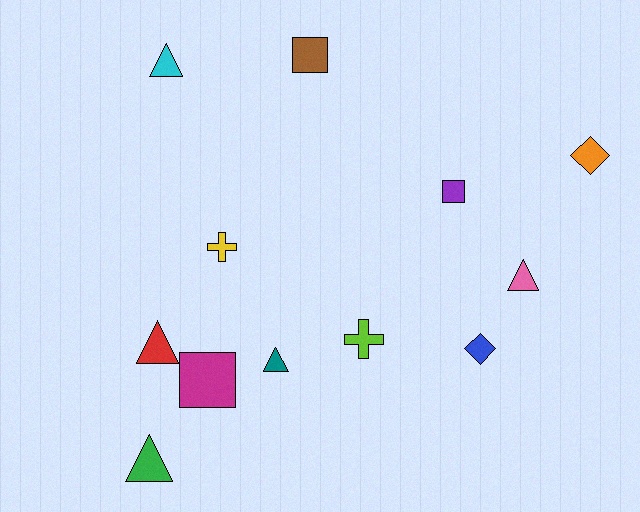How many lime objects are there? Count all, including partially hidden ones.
There is 1 lime object.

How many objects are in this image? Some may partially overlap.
There are 12 objects.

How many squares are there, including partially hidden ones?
There are 3 squares.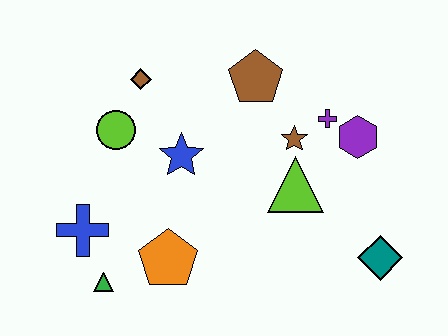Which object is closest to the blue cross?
The green triangle is closest to the blue cross.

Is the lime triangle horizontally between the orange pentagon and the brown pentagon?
No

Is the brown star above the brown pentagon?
No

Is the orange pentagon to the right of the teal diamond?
No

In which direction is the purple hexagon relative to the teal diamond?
The purple hexagon is above the teal diamond.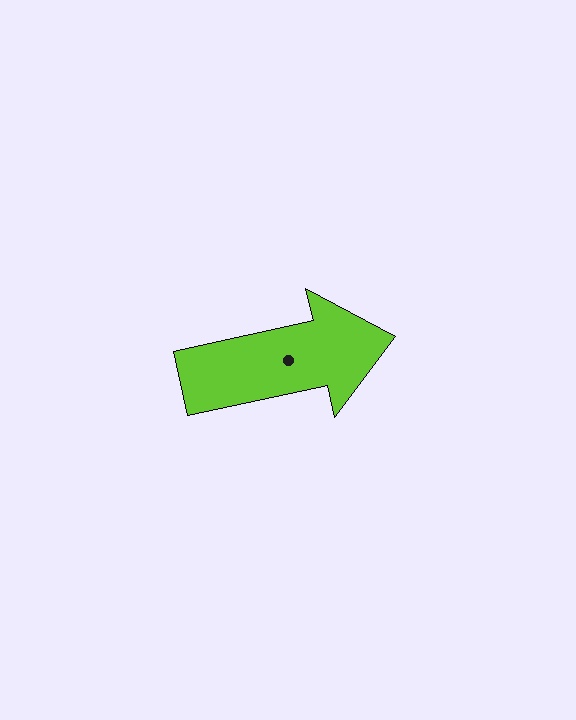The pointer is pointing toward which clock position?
Roughly 3 o'clock.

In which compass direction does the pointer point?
East.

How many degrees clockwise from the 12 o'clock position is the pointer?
Approximately 78 degrees.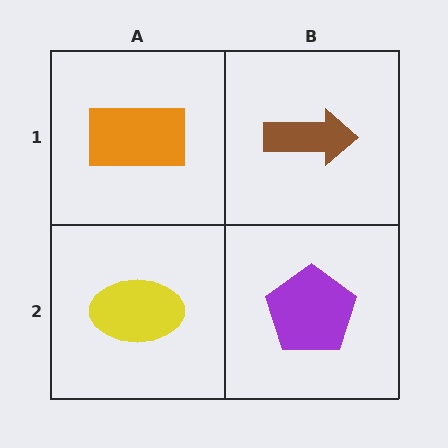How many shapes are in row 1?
2 shapes.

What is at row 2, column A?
A yellow ellipse.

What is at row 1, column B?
A brown arrow.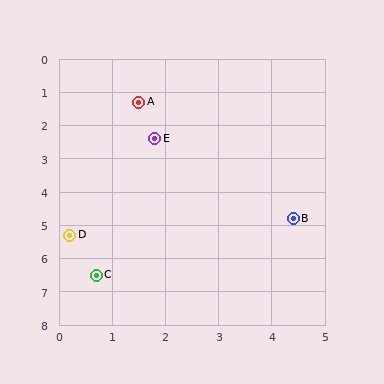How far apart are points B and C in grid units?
Points B and C are about 4.1 grid units apart.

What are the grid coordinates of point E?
Point E is at approximately (1.8, 2.4).